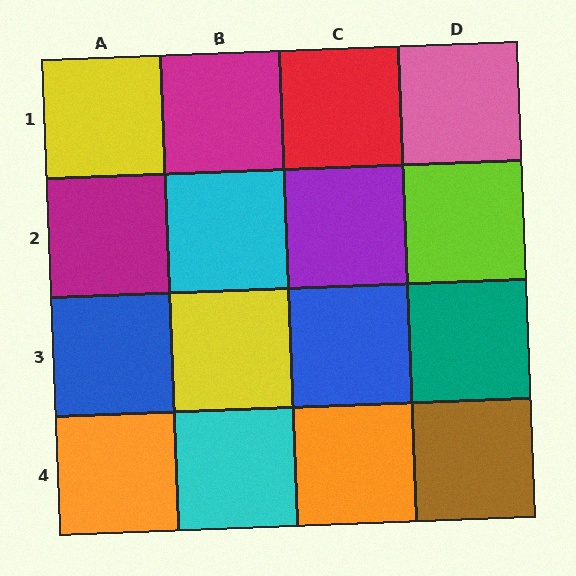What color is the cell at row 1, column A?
Yellow.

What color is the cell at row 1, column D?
Pink.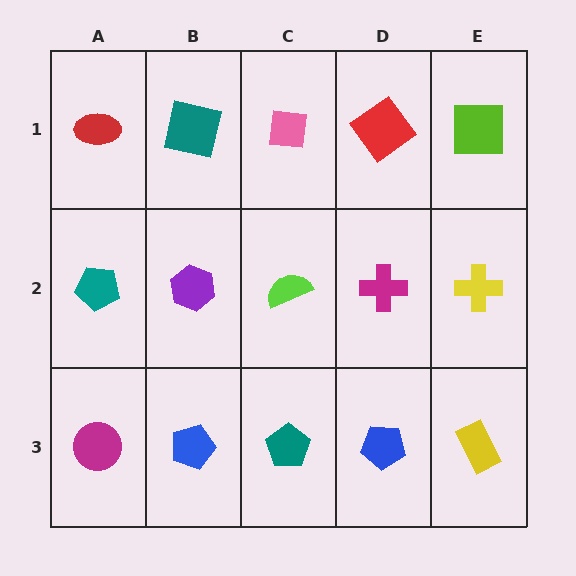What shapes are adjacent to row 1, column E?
A yellow cross (row 2, column E), a red diamond (row 1, column D).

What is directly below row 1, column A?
A teal pentagon.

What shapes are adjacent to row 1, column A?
A teal pentagon (row 2, column A), a teal square (row 1, column B).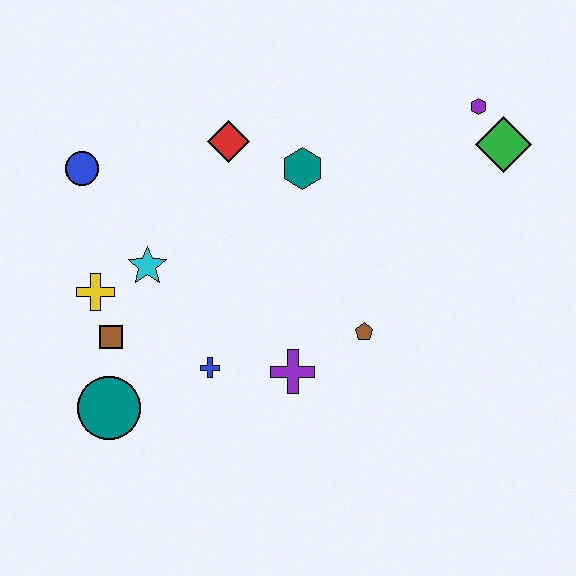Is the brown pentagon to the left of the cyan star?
No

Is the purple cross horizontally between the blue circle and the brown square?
No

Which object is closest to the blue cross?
The purple cross is closest to the blue cross.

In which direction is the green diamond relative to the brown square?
The green diamond is to the right of the brown square.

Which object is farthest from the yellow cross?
The green diamond is farthest from the yellow cross.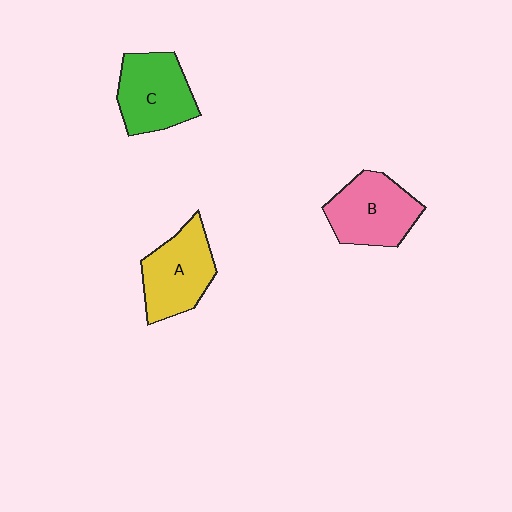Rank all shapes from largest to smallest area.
From largest to smallest: B (pink), A (yellow), C (green).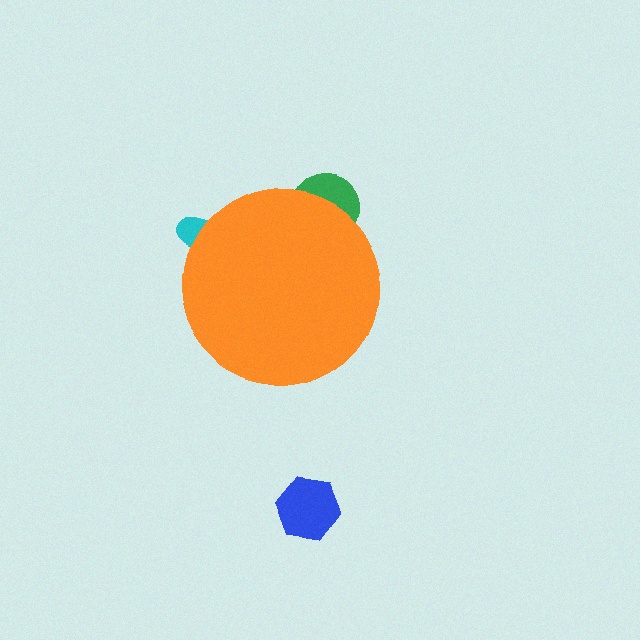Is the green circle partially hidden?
Yes, the green circle is partially hidden behind the orange circle.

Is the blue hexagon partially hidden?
No, the blue hexagon is fully visible.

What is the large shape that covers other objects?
An orange circle.